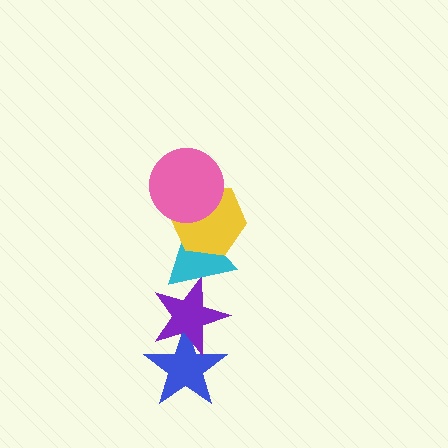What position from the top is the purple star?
The purple star is 4th from the top.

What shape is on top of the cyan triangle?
The yellow hexagon is on top of the cyan triangle.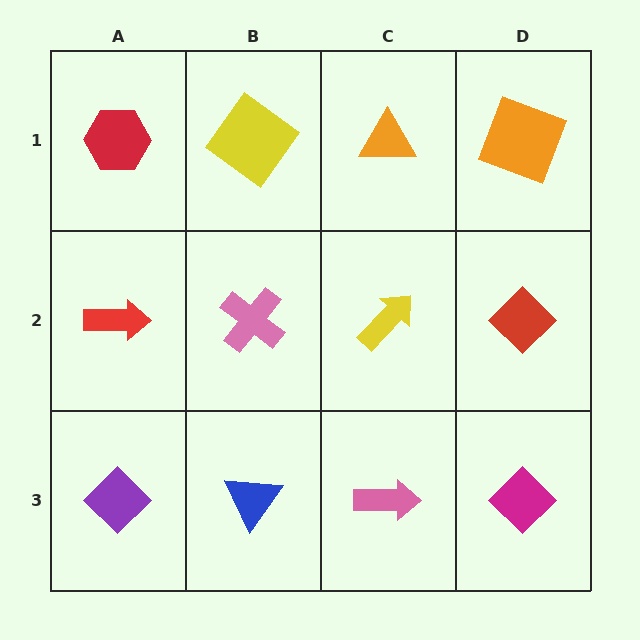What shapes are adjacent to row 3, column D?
A red diamond (row 2, column D), a pink arrow (row 3, column C).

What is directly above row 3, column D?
A red diamond.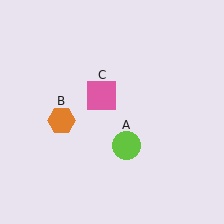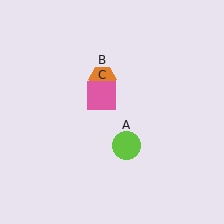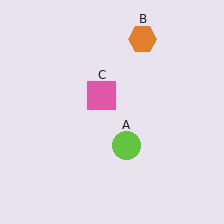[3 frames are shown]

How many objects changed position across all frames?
1 object changed position: orange hexagon (object B).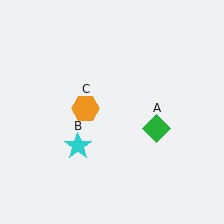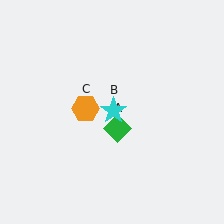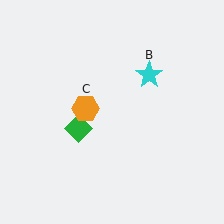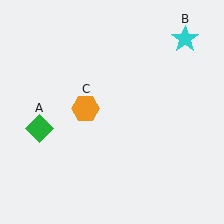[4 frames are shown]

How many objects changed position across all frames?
2 objects changed position: green diamond (object A), cyan star (object B).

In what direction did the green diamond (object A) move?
The green diamond (object A) moved left.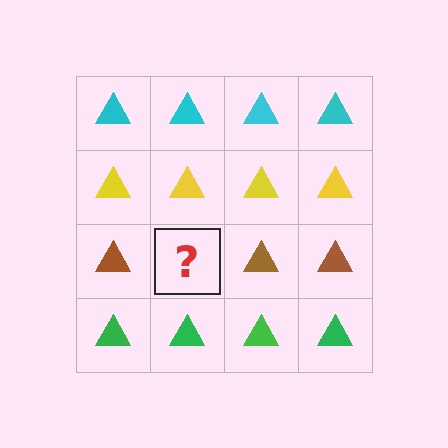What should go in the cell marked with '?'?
The missing cell should contain a brown triangle.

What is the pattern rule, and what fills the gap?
The rule is that each row has a consistent color. The gap should be filled with a brown triangle.